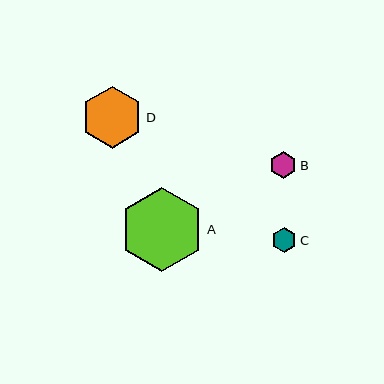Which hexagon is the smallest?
Hexagon C is the smallest with a size of approximately 25 pixels.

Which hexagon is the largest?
Hexagon A is the largest with a size of approximately 84 pixels.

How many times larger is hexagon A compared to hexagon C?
Hexagon A is approximately 3.3 times the size of hexagon C.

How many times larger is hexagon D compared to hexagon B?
Hexagon D is approximately 2.3 times the size of hexagon B.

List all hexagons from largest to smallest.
From largest to smallest: A, D, B, C.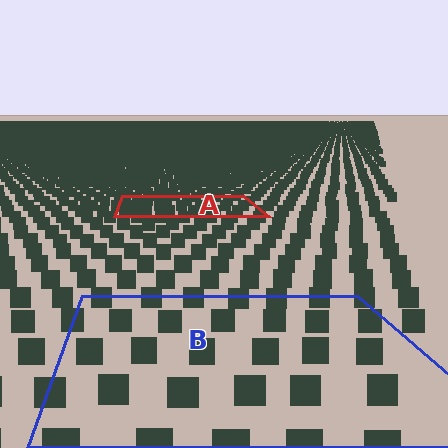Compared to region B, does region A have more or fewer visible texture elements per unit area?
Region A has more texture elements per unit area — they are packed more densely because it is farther away.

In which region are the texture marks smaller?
The texture marks are smaller in region A, because it is farther away.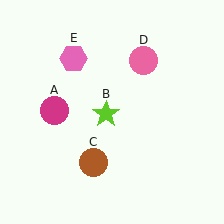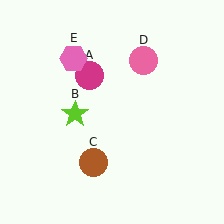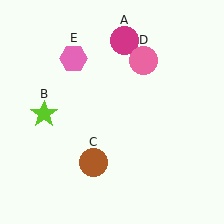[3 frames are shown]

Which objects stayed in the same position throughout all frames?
Brown circle (object C) and pink circle (object D) and pink hexagon (object E) remained stationary.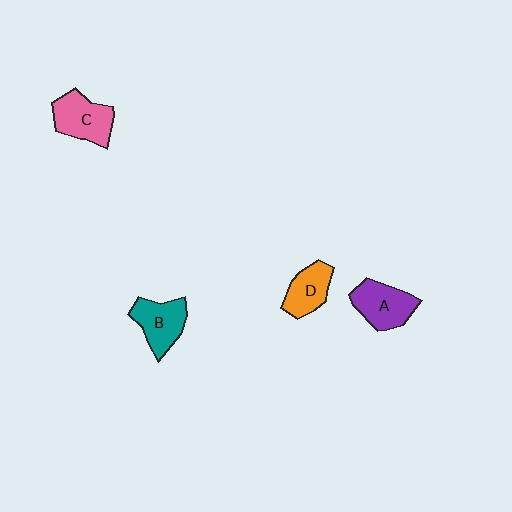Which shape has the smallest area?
Shape D (orange).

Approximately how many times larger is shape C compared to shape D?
Approximately 1.3 times.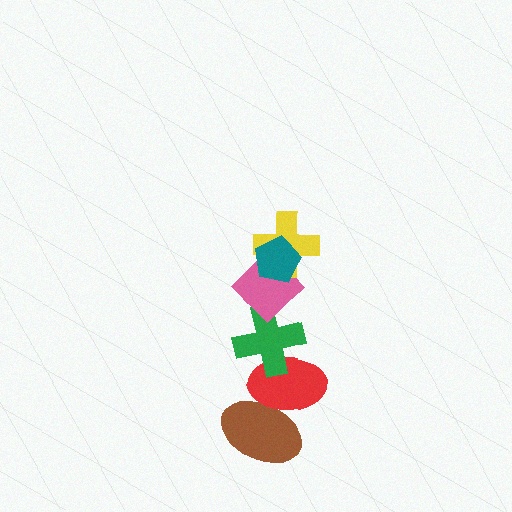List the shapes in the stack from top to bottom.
From top to bottom: the teal pentagon, the yellow cross, the pink diamond, the green cross, the red ellipse, the brown ellipse.